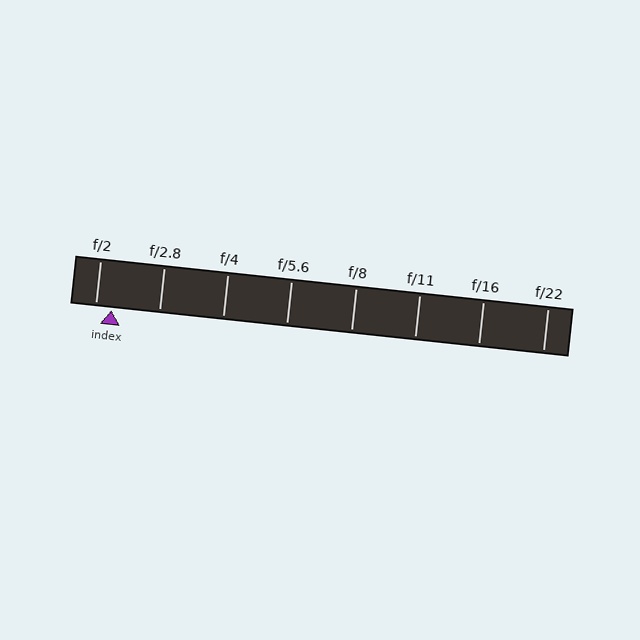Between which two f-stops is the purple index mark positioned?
The index mark is between f/2 and f/2.8.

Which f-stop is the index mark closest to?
The index mark is closest to f/2.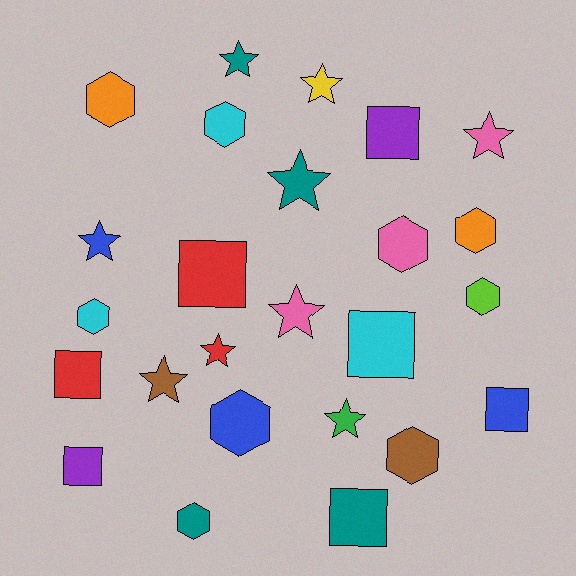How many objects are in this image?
There are 25 objects.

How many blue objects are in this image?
There are 3 blue objects.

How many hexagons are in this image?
There are 9 hexagons.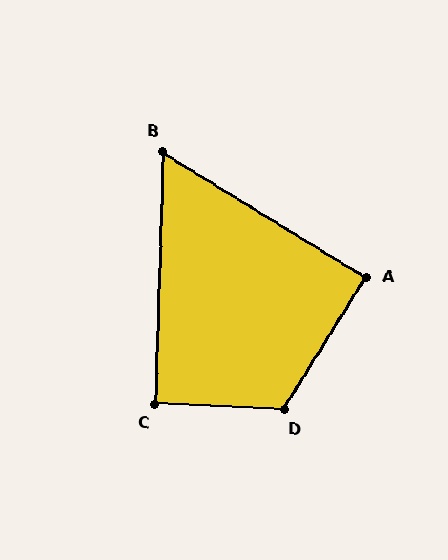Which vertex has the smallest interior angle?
B, at approximately 60 degrees.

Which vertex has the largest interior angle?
D, at approximately 120 degrees.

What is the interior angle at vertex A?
Approximately 90 degrees (approximately right).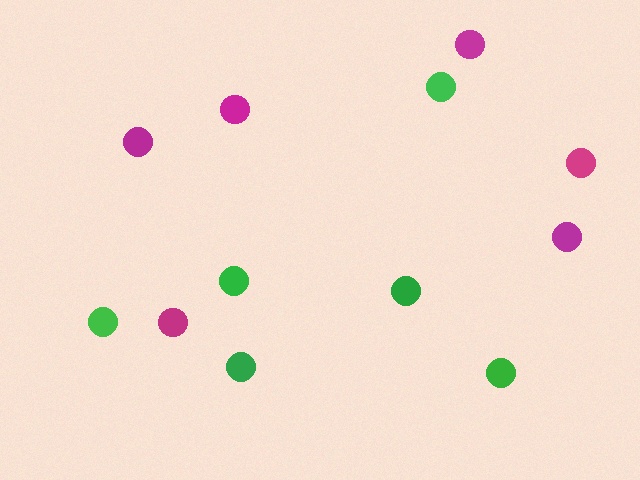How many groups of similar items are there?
There are 2 groups: one group of magenta circles (6) and one group of green circles (6).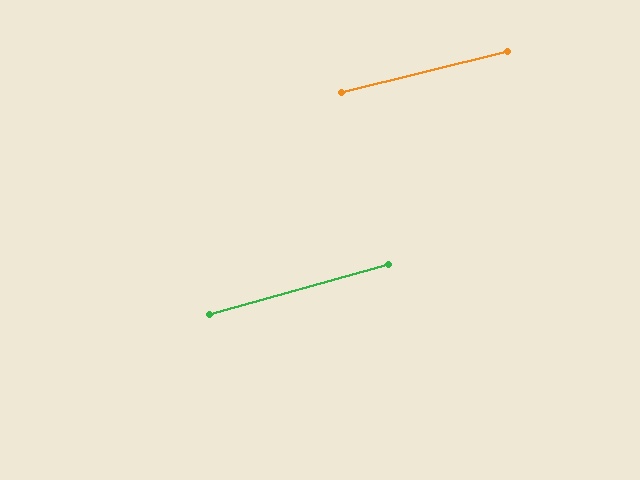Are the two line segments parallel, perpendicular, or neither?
Parallel — their directions differ by only 1.9°.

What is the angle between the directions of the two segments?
Approximately 2 degrees.